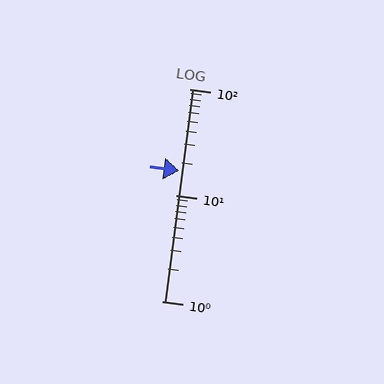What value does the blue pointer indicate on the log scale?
The pointer indicates approximately 17.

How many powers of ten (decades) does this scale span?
The scale spans 2 decades, from 1 to 100.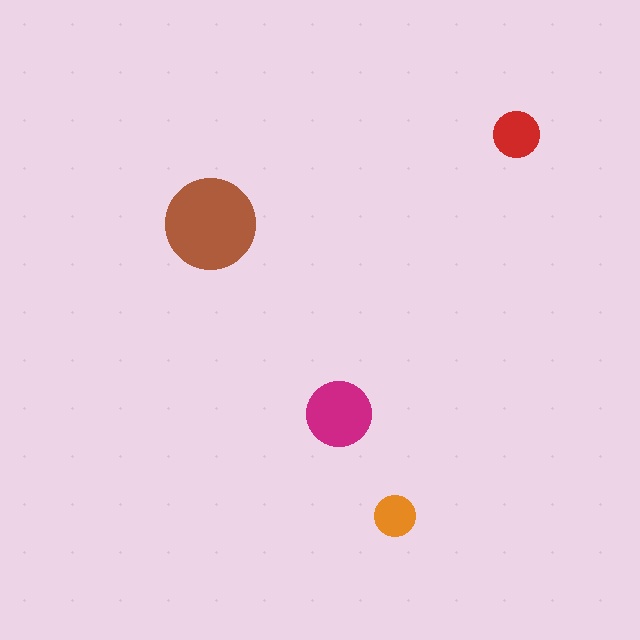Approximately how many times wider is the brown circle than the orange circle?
About 2 times wider.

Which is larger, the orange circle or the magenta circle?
The magenta one.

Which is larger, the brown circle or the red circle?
The brown one.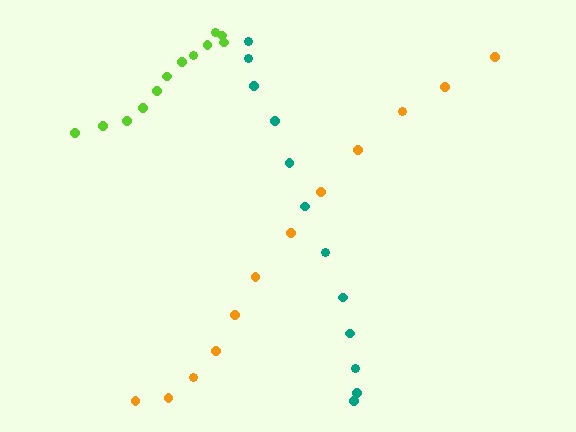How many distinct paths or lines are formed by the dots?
There are 3 distinct paths.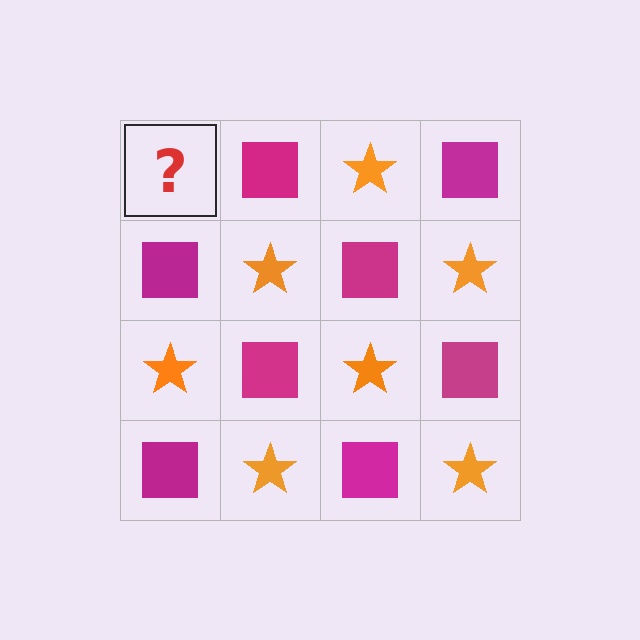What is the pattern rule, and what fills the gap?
The rule is that it alternates orange star and magenta square in a checkerboard pattern. The gap should be filled with an orange star.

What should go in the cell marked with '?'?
The missing cell should contain an orange star.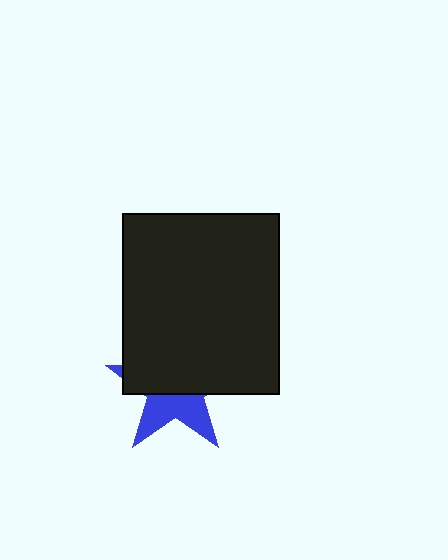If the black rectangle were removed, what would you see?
You would see the complete blue star.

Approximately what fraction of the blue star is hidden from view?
Roughly 60% of the blue star is hidden behind the black rectangle.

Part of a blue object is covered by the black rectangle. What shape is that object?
It is a star.